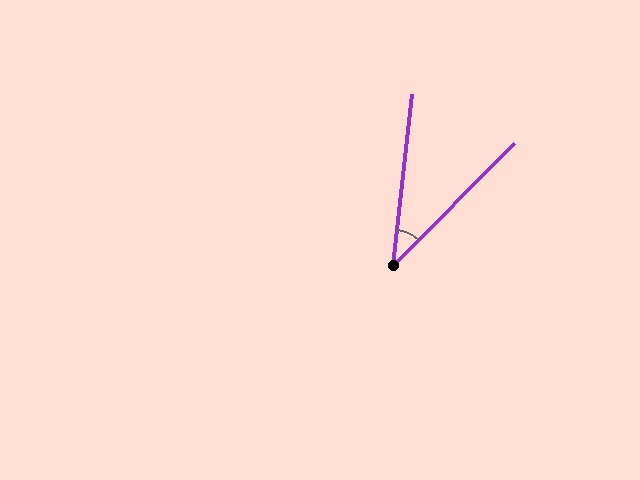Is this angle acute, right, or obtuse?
It is acute.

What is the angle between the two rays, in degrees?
Approximately 38 degrees.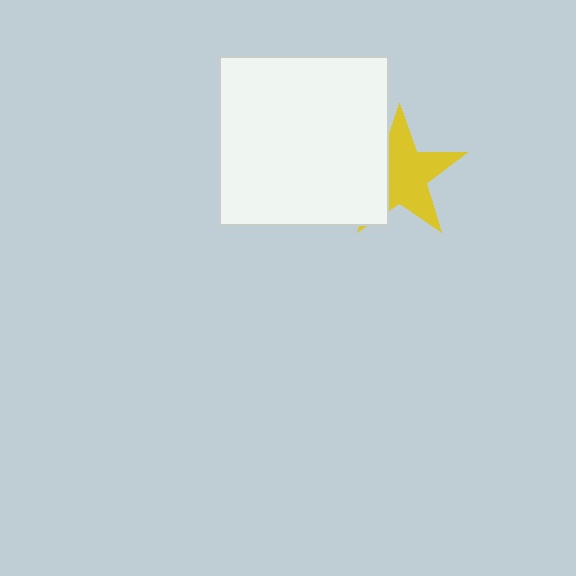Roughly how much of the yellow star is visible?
Most of it is visible (roughly 65%).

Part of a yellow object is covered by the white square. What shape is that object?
It is a star.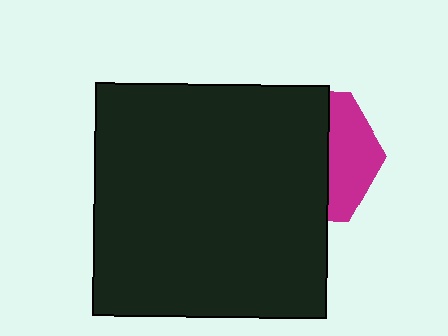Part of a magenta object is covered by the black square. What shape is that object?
It is a hexagon.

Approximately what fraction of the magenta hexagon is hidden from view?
Roughly 65% of the magenta hexagon is hidden behind the black square.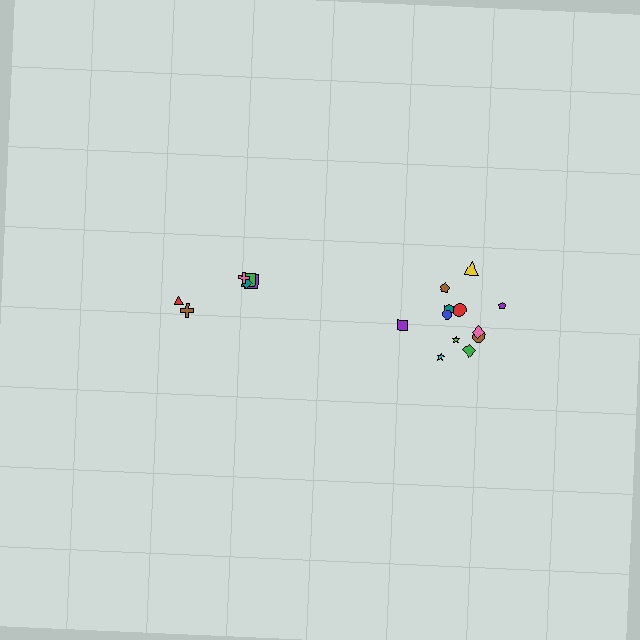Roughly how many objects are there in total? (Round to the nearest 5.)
Roughly 20 objects in total.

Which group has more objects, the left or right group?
The right group.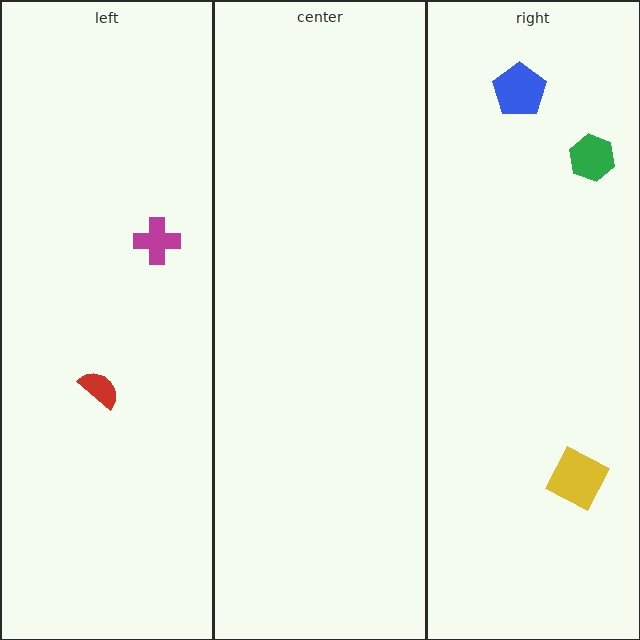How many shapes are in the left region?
2.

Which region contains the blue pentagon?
The right region.